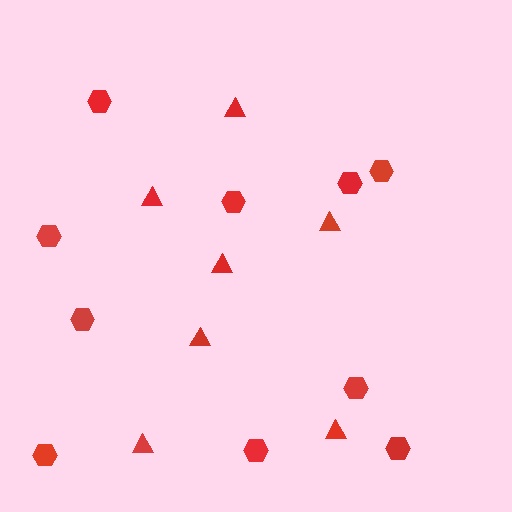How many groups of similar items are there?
There are 2 groups: one group of triangles (7) and one group of hexagons (10).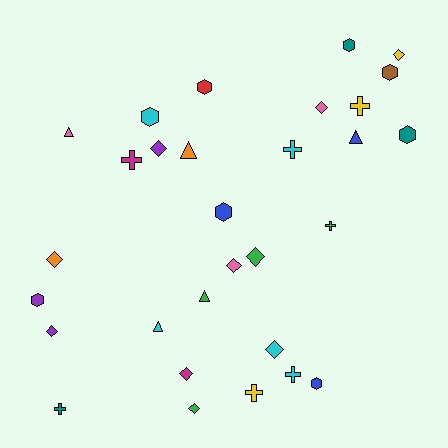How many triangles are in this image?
There are 5 triangles.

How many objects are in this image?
There are 30 objects.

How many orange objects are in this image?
There are 2 orange objects.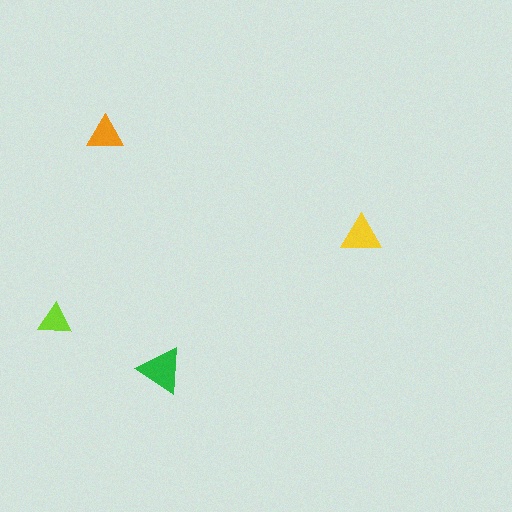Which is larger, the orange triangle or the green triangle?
The green one.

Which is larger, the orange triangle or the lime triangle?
The orange one.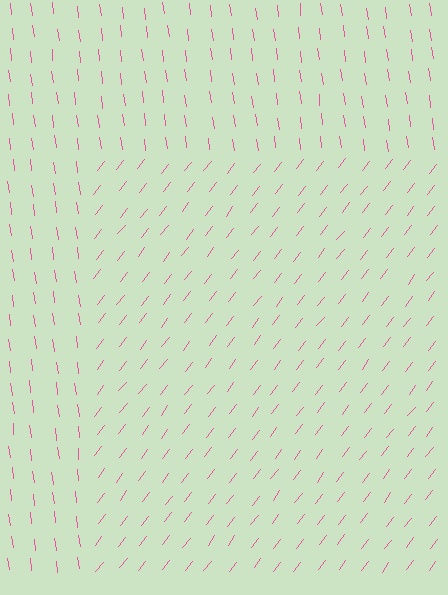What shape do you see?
I see a rectangle.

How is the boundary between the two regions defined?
The boundary is defined purely by a change in line orientation (approximately 45 degrees difference). All lines are the same color and thickness.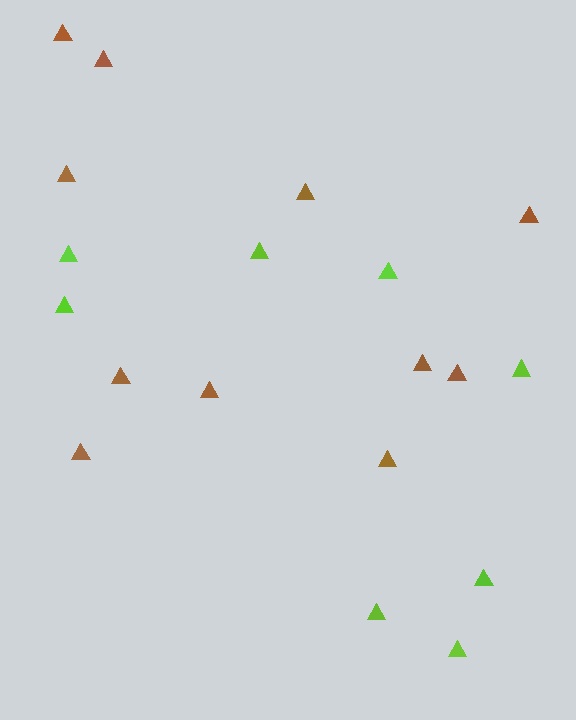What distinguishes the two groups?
There are 2 groups: one group of brown triangles (11) and one group of lime triangles (8).